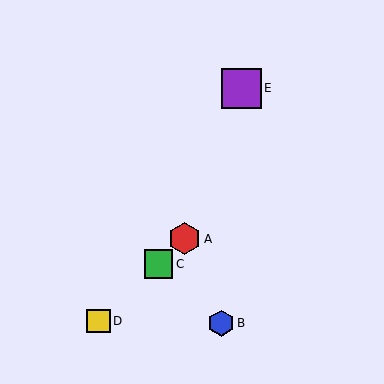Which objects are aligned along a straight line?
Objects A, C, D are aligned along a straight line.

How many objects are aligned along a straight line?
3 objects (A, C, D) are aligned along a straight line.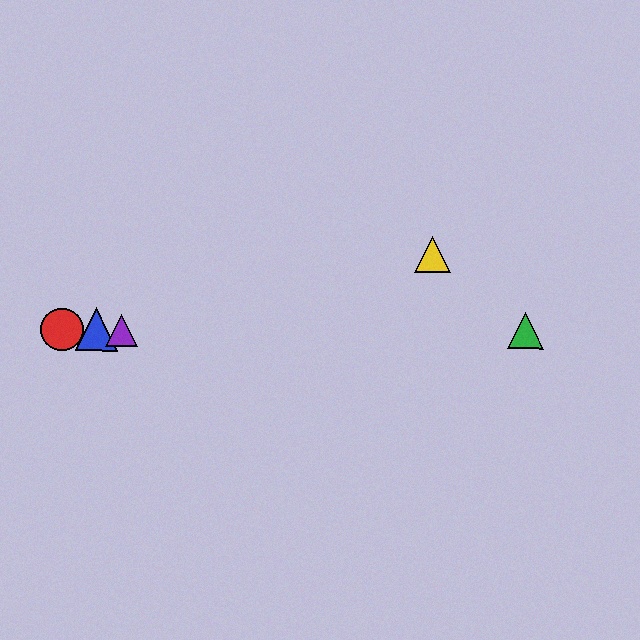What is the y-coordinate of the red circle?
The red circle is at y≈330.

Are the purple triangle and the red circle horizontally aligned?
Yes, both are at y≈330.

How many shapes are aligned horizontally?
4 shapes (the red circle, the blue triangle, the green triangle, the purple triangle) are aligned horizontally.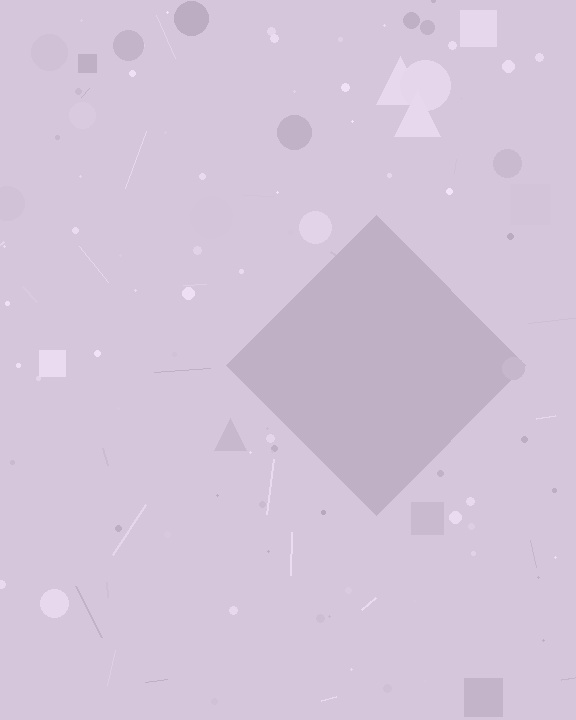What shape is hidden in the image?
A diamond is hidden in the image.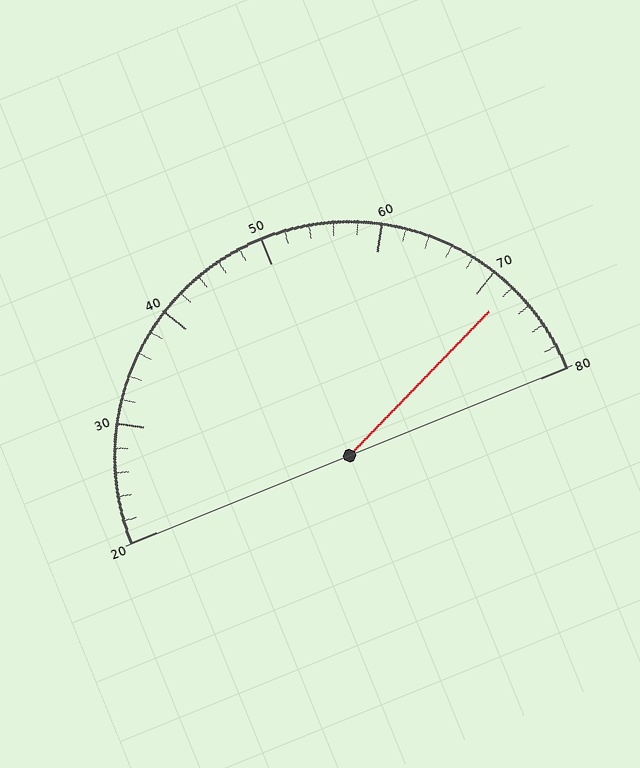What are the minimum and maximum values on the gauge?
The gauge ranges from 20 to 80.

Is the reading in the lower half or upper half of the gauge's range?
The reading is in the upper half of the range (20 to 80).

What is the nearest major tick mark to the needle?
The nearest major tick mark is 70.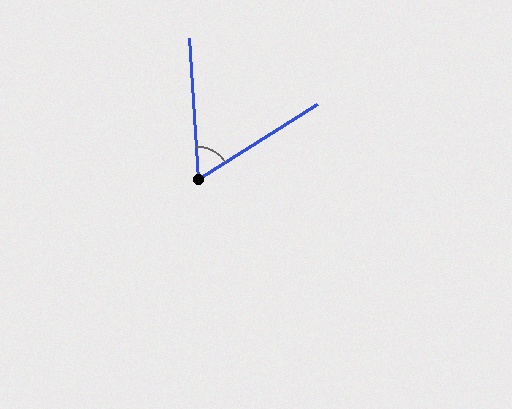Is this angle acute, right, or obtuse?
It is acute.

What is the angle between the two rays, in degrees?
Approximately 62 degrees.